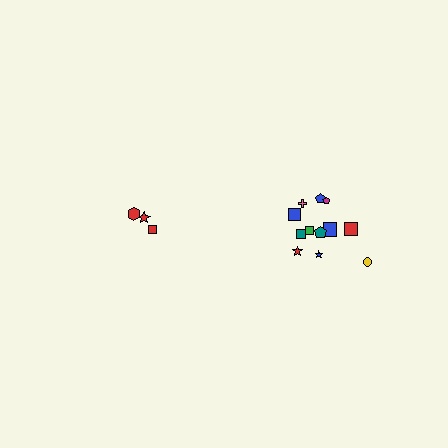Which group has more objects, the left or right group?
The right group.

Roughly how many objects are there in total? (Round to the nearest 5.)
Roughly 15 objects in total.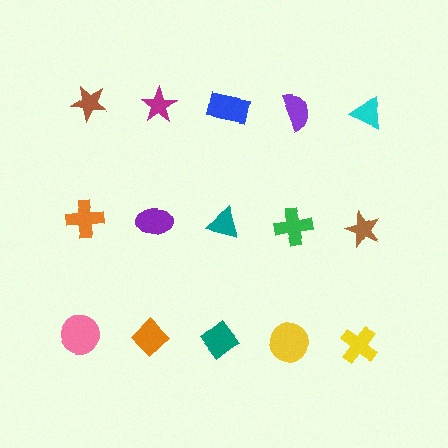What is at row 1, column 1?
A brown star.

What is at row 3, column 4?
A yellow circle.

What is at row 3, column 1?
A pink circle.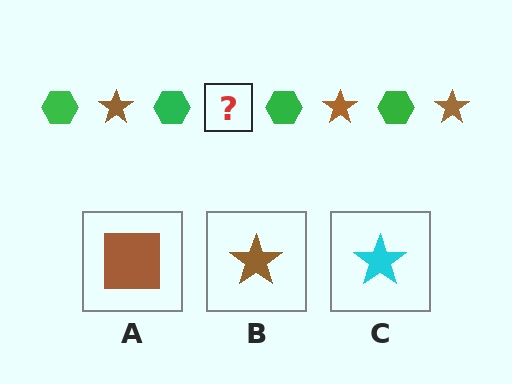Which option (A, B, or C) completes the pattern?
B.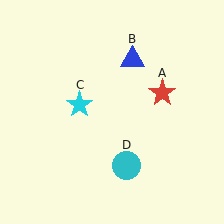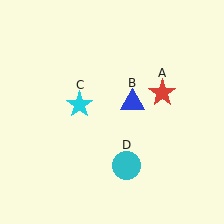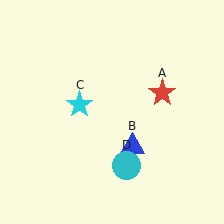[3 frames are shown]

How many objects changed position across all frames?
1 object changed position: blue triangle (object B).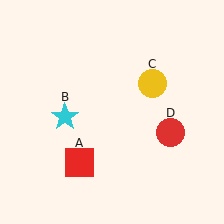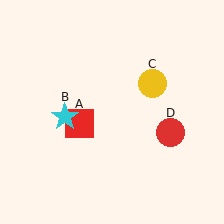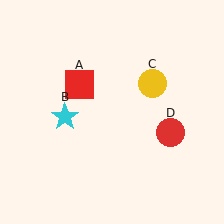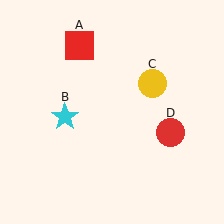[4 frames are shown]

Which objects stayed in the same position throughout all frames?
Cyan star (object B) and yellow circle (object C) and red circle (object D) remained stationary.